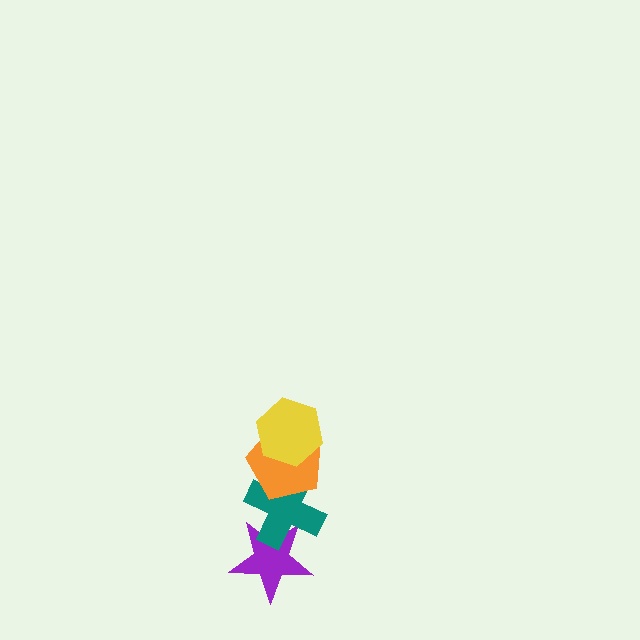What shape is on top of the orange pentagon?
The yellow hexagon is on top of the orange pentagon.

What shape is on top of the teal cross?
The orange pentagon is on top of the teal cross.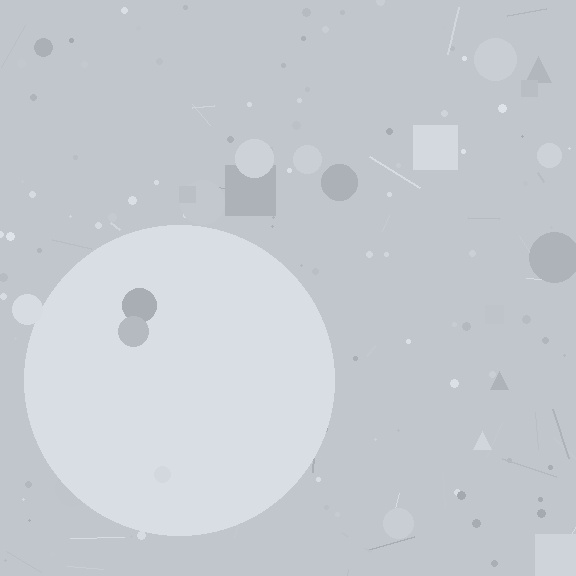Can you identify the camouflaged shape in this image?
The camouflaged shape is a circle.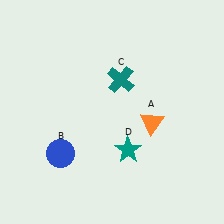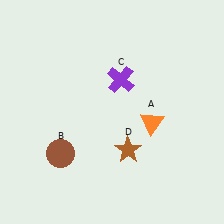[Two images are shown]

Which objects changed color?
B changed from blue to brown. C changed from teal to purple. D changed from teal to brown.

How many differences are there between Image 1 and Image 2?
There are 3 differences between the two images.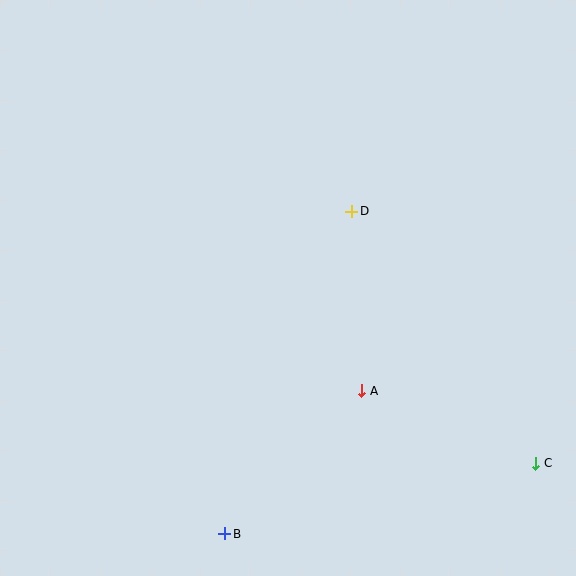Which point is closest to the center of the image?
Point D at (352, 211) is closest to the center.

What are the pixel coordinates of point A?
Point A is at (362, 391).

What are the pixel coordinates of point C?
Point C is at (536, 463).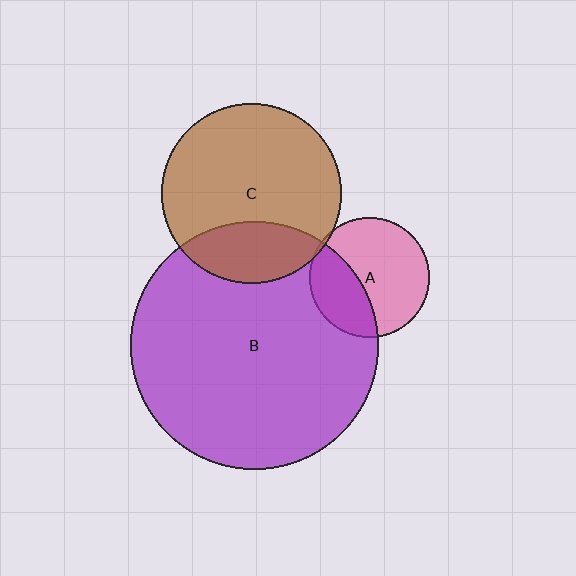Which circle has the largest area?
Circle B (purple).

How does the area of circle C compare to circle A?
Approximately 2.2 times.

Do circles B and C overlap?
Yes.